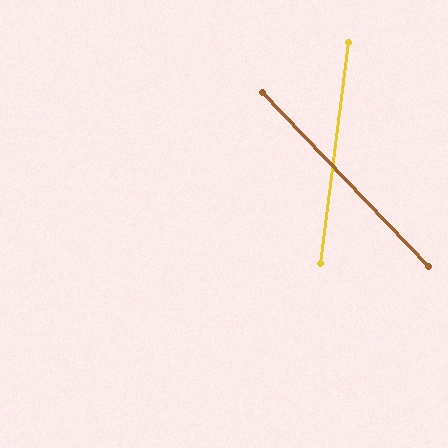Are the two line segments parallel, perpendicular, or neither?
Neither parallel nor perpendicular — they differ by about 51°.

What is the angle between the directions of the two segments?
Approximately 51 degrees.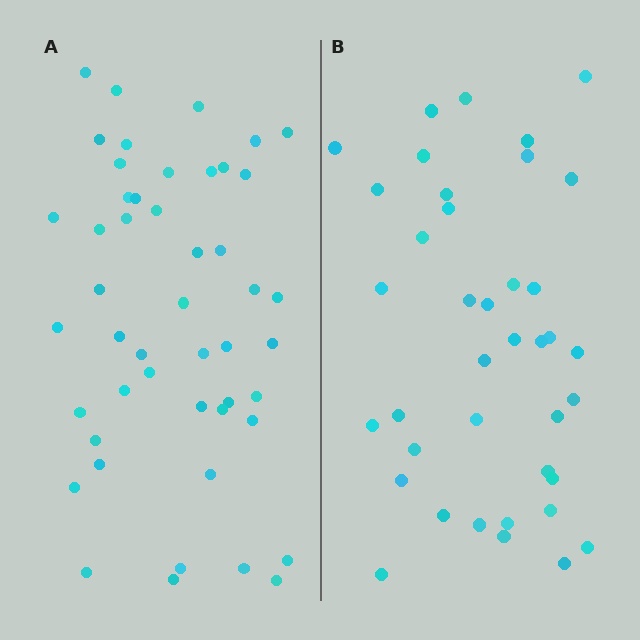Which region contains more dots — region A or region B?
Region A (the left region) has more dots.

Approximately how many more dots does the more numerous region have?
Region A has roughly 8 or so more dots than region B.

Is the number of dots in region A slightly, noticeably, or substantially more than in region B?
Region A has only slightly more — the two regions are fairly close. The ratio is roughly 1.2 to 1.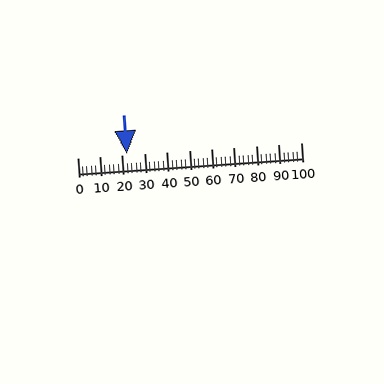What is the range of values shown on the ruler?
The ruler shows values from 0 to 100.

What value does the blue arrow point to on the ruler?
The blue arrow points to approximately 22.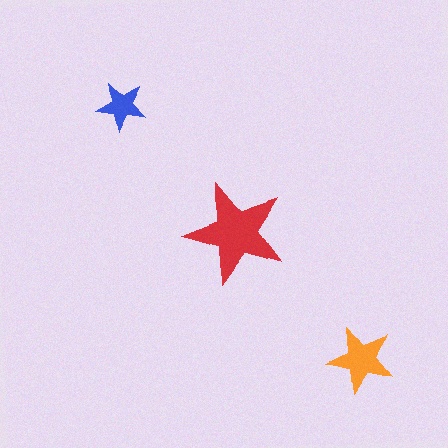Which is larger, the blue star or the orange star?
The orange one.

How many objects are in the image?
There are 3 objects in the image.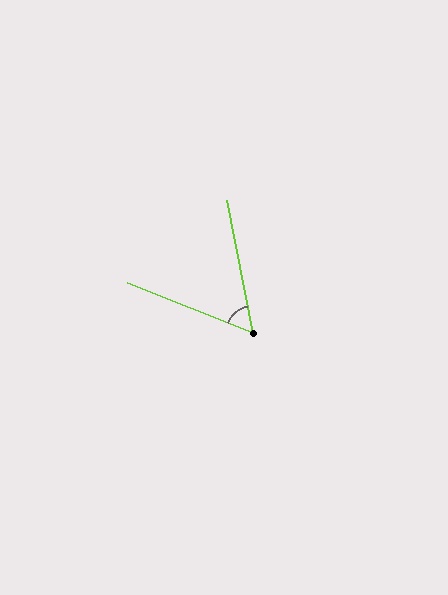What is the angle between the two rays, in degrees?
Approximately 57 degrees.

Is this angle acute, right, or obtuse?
It is acute.